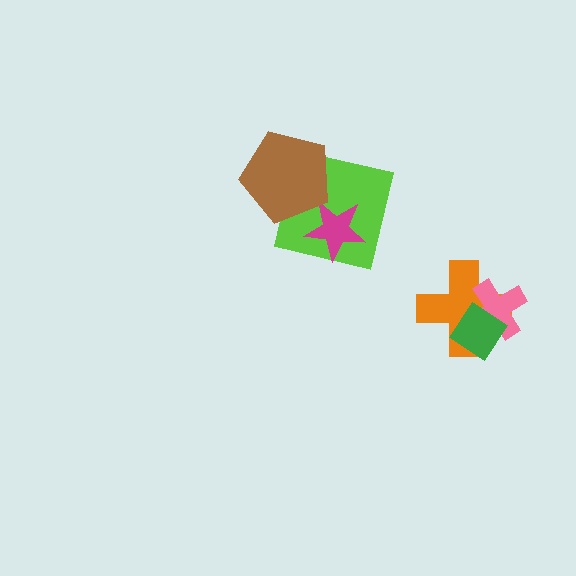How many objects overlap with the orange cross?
2 objects overlap with the orange cross.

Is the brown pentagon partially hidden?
No, no other shape covers it.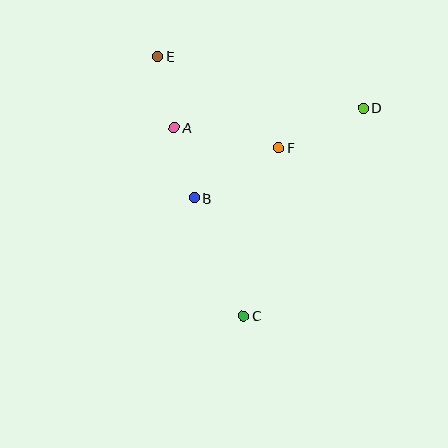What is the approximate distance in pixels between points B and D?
The distance between B and D is approximately 192 pixels.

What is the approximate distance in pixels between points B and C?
The distance between B and C is approximately 128 pixels.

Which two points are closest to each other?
Points A and E are closest to each other.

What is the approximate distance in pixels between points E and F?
The distance between E and F is approximately 151 pixels.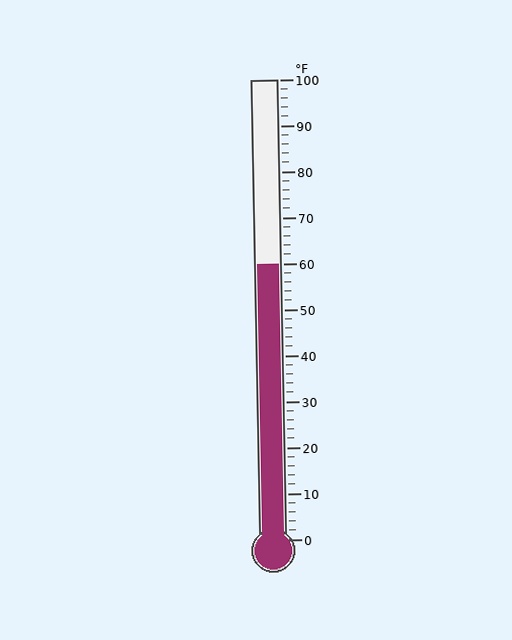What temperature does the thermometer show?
The thermometer shows approximately 60°F.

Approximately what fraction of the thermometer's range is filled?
The thermometer is filled to approximately 60% of its range.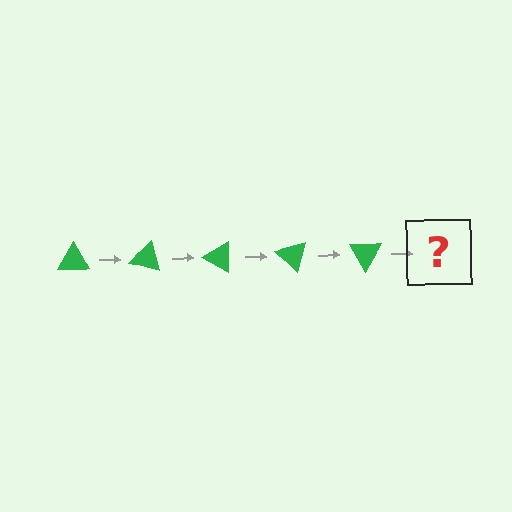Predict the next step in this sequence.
The next step is a green triangle rotated 75 degrees.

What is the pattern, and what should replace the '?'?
The pattern is that the triangle rotates 15 degrees each step. The '?' should be a green triangle rotated 75 degrees.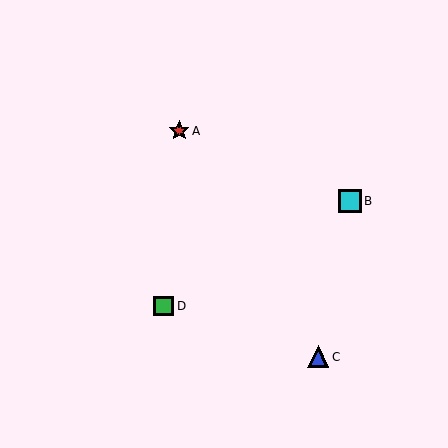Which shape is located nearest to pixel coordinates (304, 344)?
The blue triangle (labeled C) at (318, 357) is nearest to that location.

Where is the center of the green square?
The center of the green square is at (164, 306).